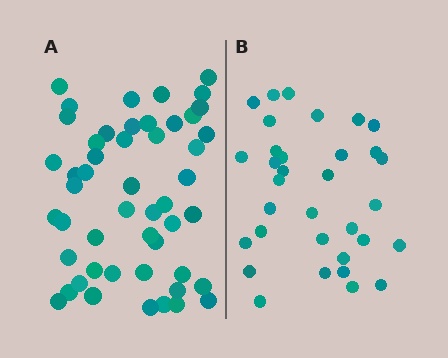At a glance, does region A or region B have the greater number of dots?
Region A (the left region) has more dots.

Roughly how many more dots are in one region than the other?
Region A has approximately 15 more dots than region B.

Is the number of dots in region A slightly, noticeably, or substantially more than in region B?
Region A has substantially more. The ratio is roughly 1.5 to 1.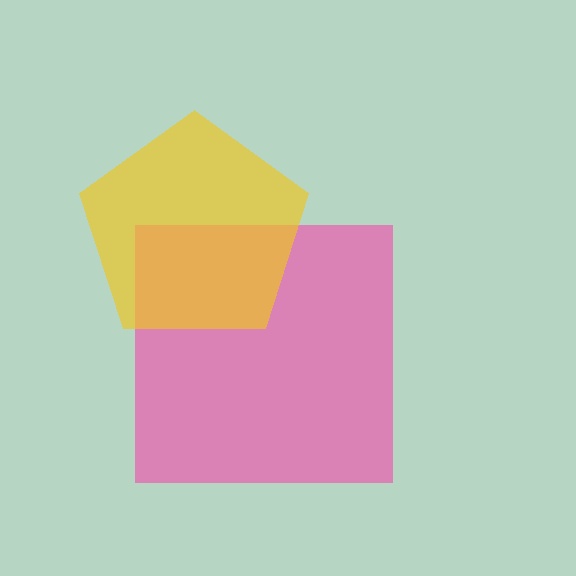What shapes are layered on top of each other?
The layered shapes are: a pink square, a yellow pentagon.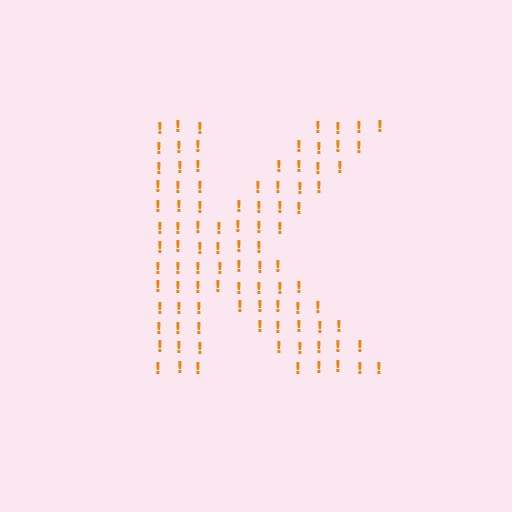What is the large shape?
The large shape is the letter K.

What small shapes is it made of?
It is made of small exclamation marks.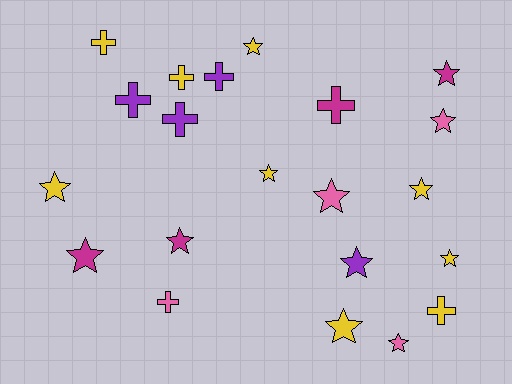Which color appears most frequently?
Yellow, with 9 objects.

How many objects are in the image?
There are 21 objects.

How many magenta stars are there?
There are 3 magenta stars.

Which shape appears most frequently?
Star, with 13 objects.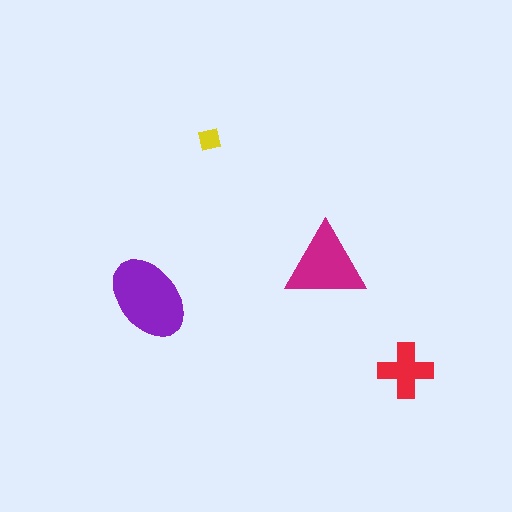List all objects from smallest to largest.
The yellow square, the red cross, the magenta triangle, the purple ellipse.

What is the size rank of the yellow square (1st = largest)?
4th.